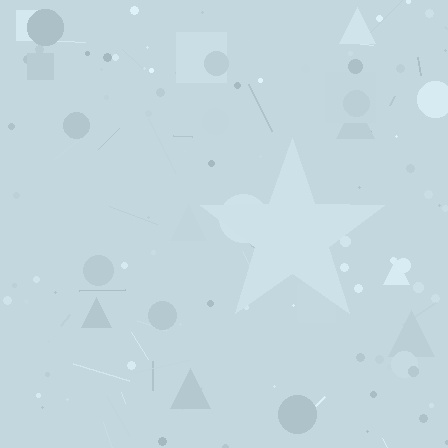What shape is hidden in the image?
A star is hidden in the image.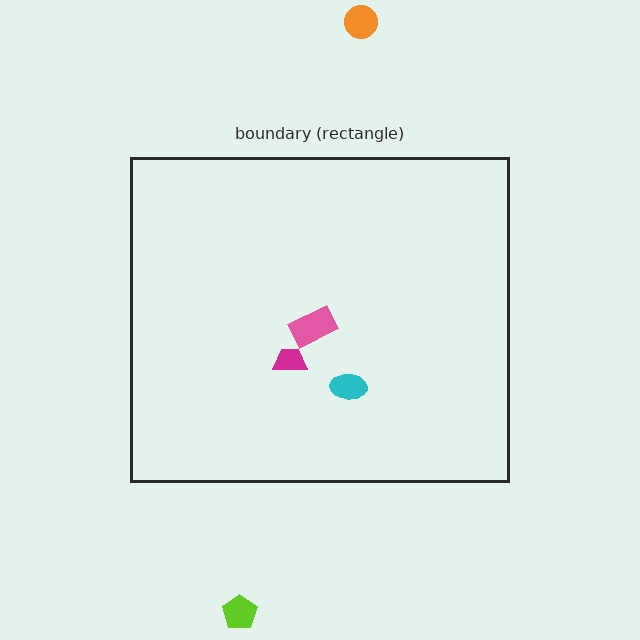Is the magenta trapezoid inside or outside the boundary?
Inside.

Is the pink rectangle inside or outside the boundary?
Inside.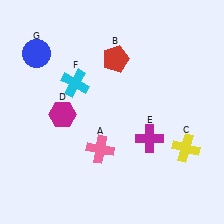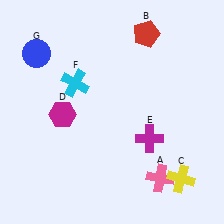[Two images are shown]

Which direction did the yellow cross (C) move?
The yellow cross (C) moved down.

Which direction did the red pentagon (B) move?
The red pentagon (B) moved right.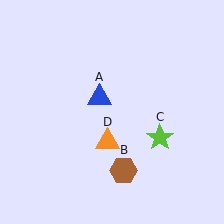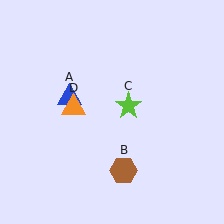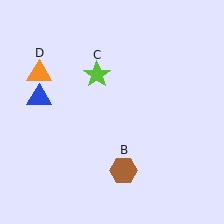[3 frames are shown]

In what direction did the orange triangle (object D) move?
The orange triangle (object D) moved up and to the left.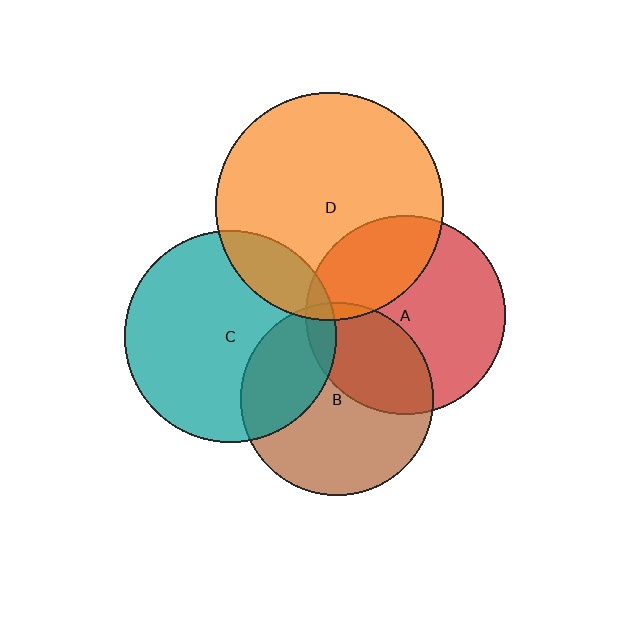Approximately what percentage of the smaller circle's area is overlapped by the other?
Approximately 30%.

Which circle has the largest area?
Circle D (orange).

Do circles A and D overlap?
Yes.